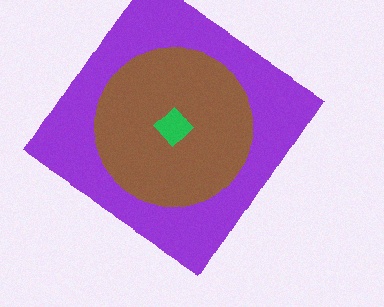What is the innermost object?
The green diamond.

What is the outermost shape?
The purple diamond.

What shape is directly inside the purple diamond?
The brown circle.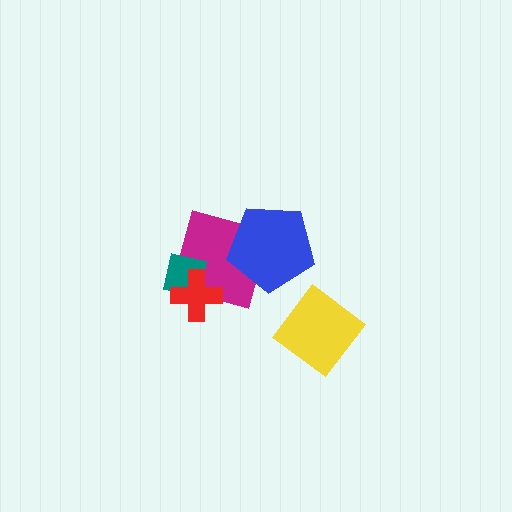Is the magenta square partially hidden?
Yes, it is partially covered by another shape.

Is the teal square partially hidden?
Yes, it is partially covered by another shape.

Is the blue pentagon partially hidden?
No, no other shape covers it.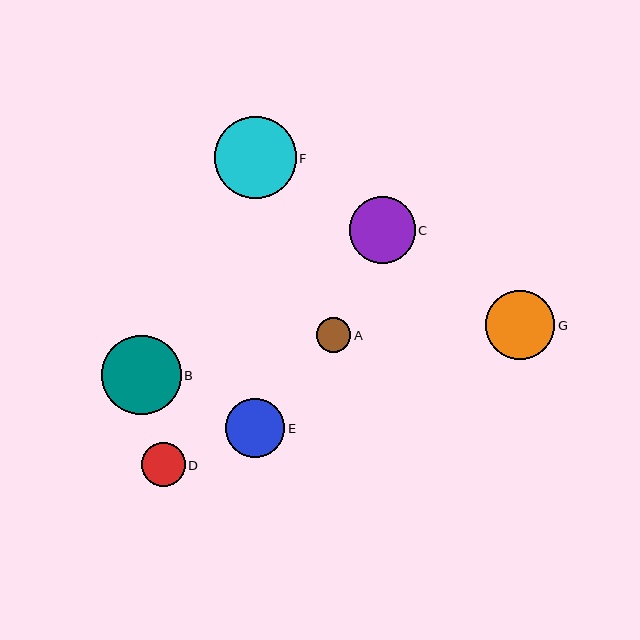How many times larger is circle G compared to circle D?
Circle G is approximately 1.6 times the size of circle D.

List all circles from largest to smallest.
From largest to smallest: F, B, G, C, E, D, A.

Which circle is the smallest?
Circle A is the smallest with a size of approximately 34 pixels.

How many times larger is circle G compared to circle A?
Circle G is approximately 2.0 times the size of circle A.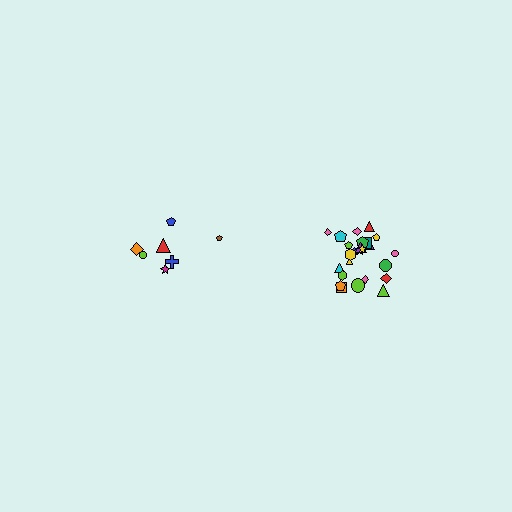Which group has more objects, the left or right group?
The right group.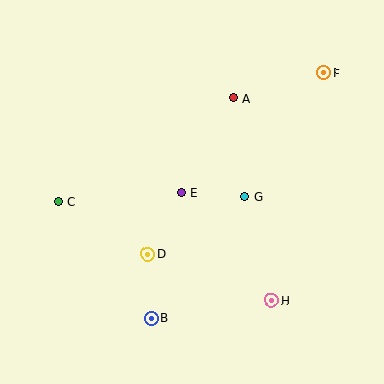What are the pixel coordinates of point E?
Point E is at (181, 192).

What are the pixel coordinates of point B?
Point B is at (151, 318).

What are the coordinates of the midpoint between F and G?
The midpoint between F and G is at (284, 135).